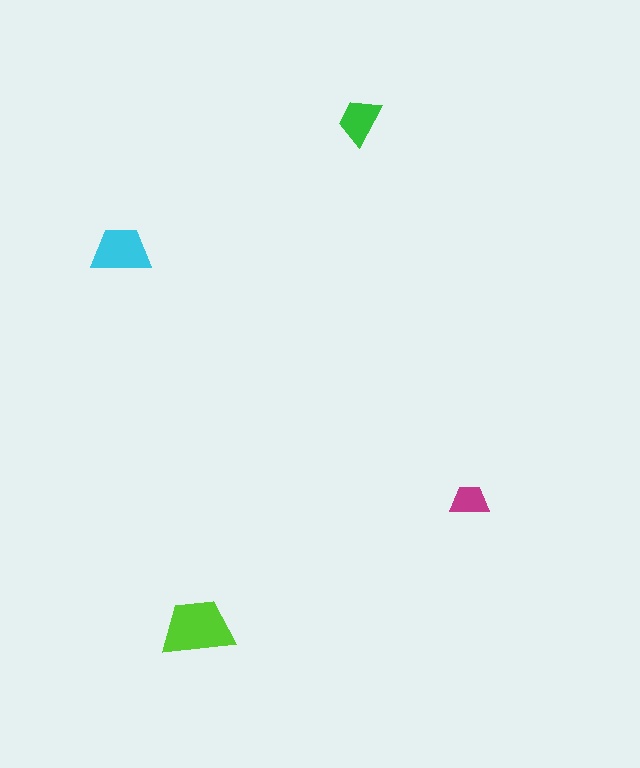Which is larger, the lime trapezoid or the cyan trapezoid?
The lime one.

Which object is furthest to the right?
The magenta trapezoid is rightmost.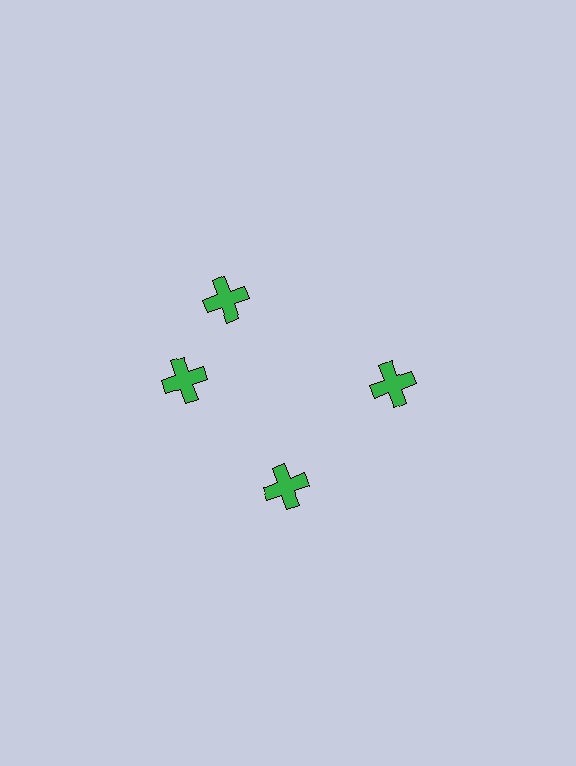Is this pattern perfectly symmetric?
No. The 4 green crosses are arranged in a ring, but one element near the 12 o'clock position is rotated out of alignment along the ring, breaking the 4-fold rotational symmetry.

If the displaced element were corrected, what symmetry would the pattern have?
It would have 4-fold rotational symmetry — the pattern would map onto itself every 90 degrees.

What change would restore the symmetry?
The symmetry would be restored by rotating it back into even spacing with its neighbors so that all 4 crosses sit at equal angles and equal distance from the center.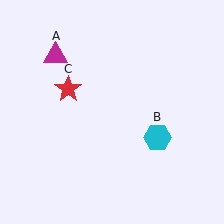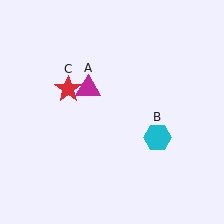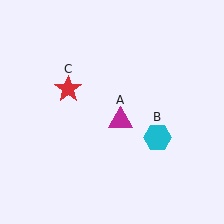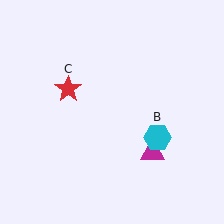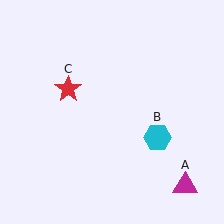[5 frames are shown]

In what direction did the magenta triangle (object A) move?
The magenta triangle (object A) moved down and to the right.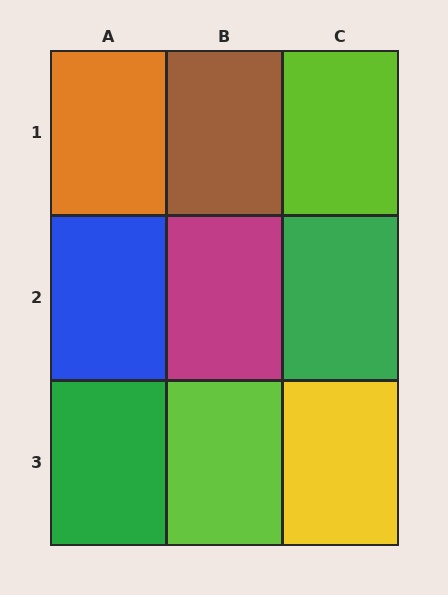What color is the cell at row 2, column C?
Green.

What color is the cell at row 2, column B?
Magenta.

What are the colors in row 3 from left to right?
Green, lime, yellow.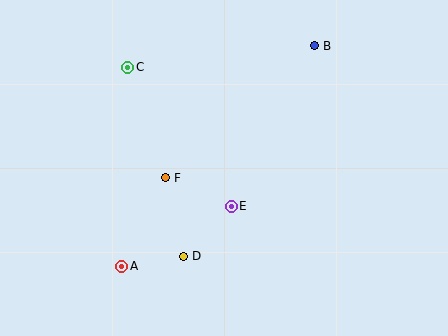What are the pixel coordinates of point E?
Point E is at (231, 206).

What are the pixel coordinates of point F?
Point F is at (166, 178).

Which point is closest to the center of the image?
Point E at (231, 206) is closest to the center.